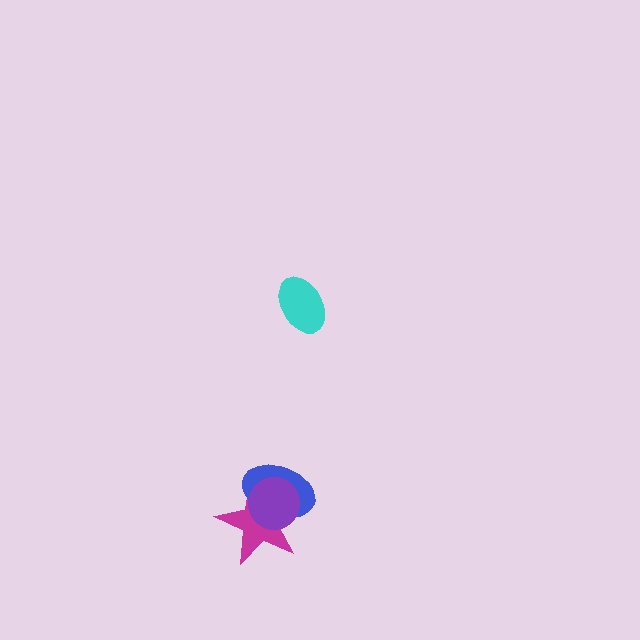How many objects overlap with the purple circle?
2 objects overlap with the purple circle.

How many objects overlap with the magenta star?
2 objects overlap with the magenta star.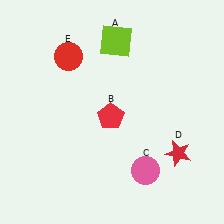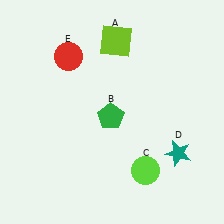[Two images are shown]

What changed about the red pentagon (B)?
In Image 1, B is red. In Image 2, it changed to green.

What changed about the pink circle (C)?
In Image 1, C is pink. In Image 2, it changed to lime.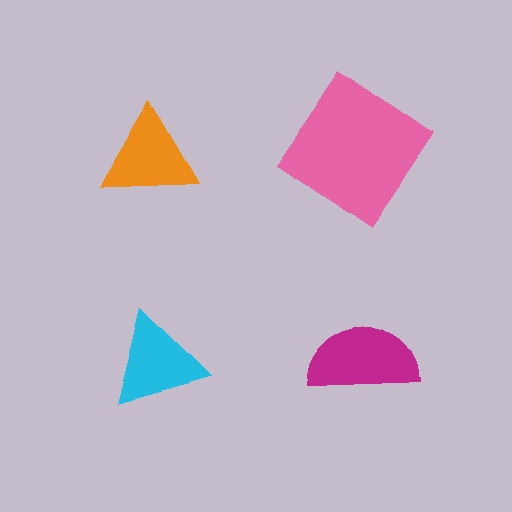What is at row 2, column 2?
A magenta semicircle.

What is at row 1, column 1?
An orange triangle.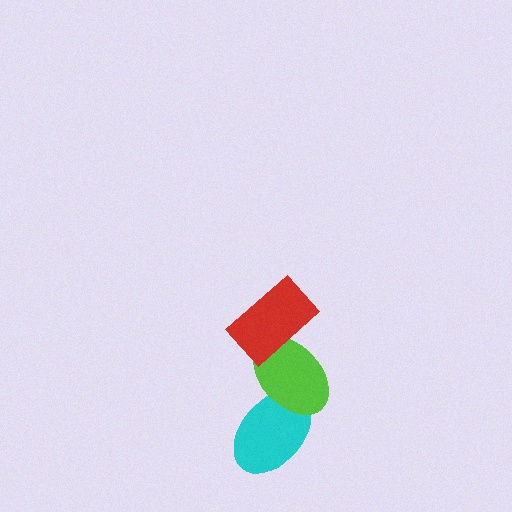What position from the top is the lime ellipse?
The lime ellipse is 2nd from the top.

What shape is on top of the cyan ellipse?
The lime ellipse is on top of the cyan ellipse.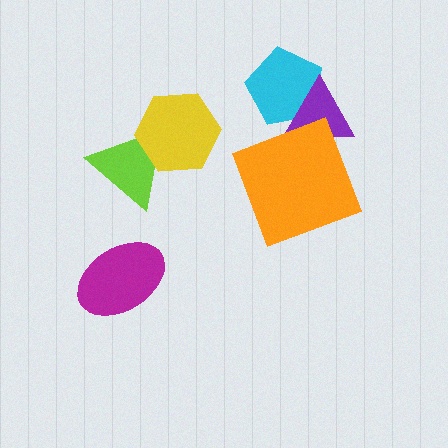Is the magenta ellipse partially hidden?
No, no other shape covers it.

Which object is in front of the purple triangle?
The orange square is in front of the purple triangle.